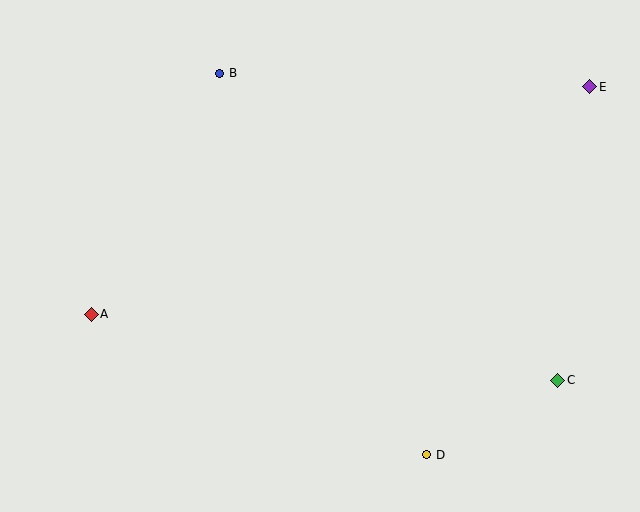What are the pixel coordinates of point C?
Point C is at (558, 380).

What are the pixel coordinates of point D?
Point D is at (427, 455).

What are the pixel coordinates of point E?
Point E is at (590, 87).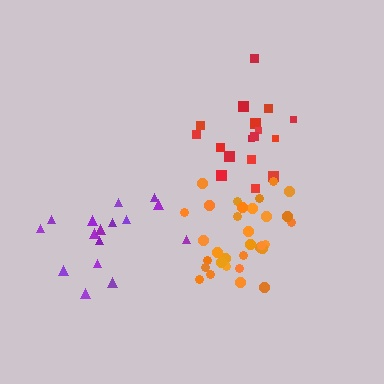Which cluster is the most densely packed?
Orange.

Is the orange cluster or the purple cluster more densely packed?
Orange.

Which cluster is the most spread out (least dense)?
Purple.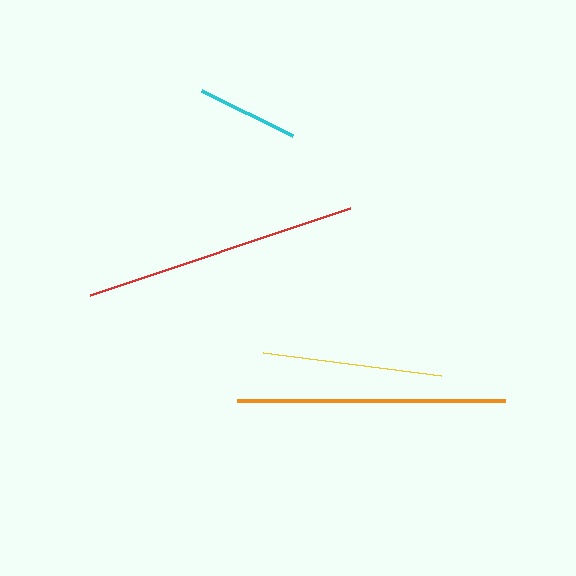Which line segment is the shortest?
The cyan line is the shortest at approximately 102 pixels.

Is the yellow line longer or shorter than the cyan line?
The yellow line is longer than the cyan line.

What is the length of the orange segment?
The orange segment is approximately 268 pixels long.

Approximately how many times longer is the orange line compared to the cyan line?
The orange line is approximately 2.6 times the length of the cyan line.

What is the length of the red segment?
The red segment is approximately 274 pixels long.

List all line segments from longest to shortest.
From longest to shortest: red, orange, yellow, cyan.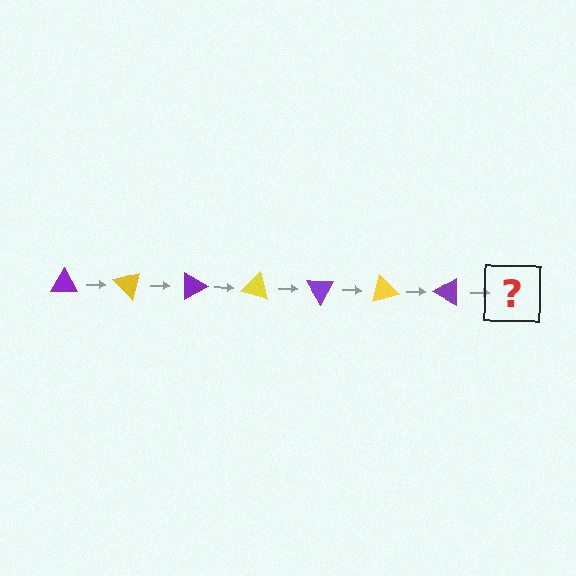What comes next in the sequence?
The next element should be a yellow triangle, rotated 315 degrees from the start.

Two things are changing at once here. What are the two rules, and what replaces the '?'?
The two rules are that it rotates 45 degrees each step and the color cycles through purple and yellow. The '?' should be a yellow triangle, rotated 315 degrees from the start.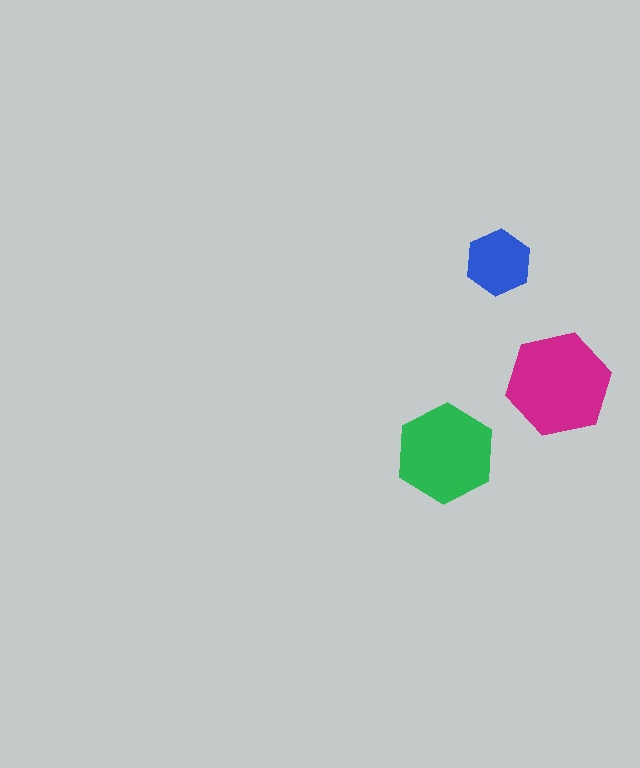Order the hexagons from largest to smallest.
the magenta one, the green one, the blue one.